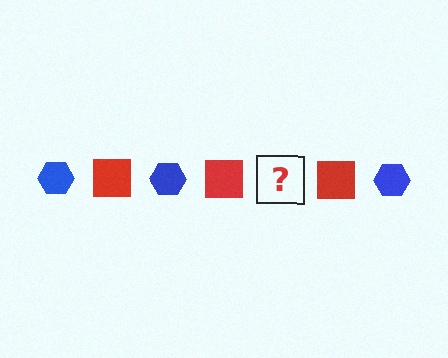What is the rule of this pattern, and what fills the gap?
The rule is that the pattern alternates between blue hexagon and red square. The gap should be filled with a blue hexagon.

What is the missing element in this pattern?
The missing element is a blue hexagon.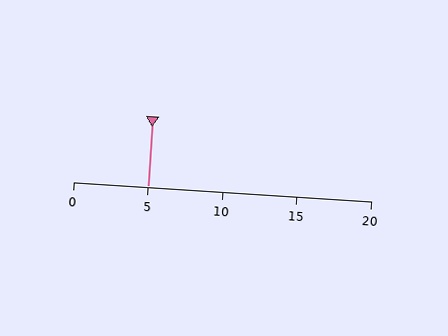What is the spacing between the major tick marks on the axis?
The major ticks are spaced 5 apart.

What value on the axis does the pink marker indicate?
The marker indicates approximately 5.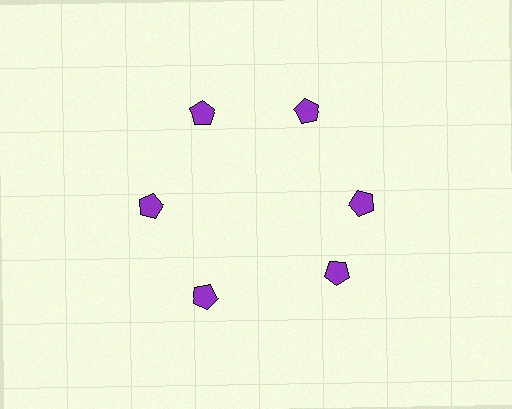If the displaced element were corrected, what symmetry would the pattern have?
It would have 6-fold rotational symmetry — the pattern would map onto itself every 60 degrees.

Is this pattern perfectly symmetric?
No. The 6 purple pentagons are arranged in a ring, but one element near the 5 o'clock position is rotated out of alignment along the ring, breaking the 6-fold rotational symmetry.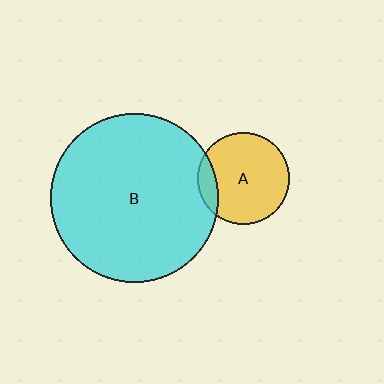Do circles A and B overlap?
Yes.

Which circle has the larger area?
Circle B (cyan).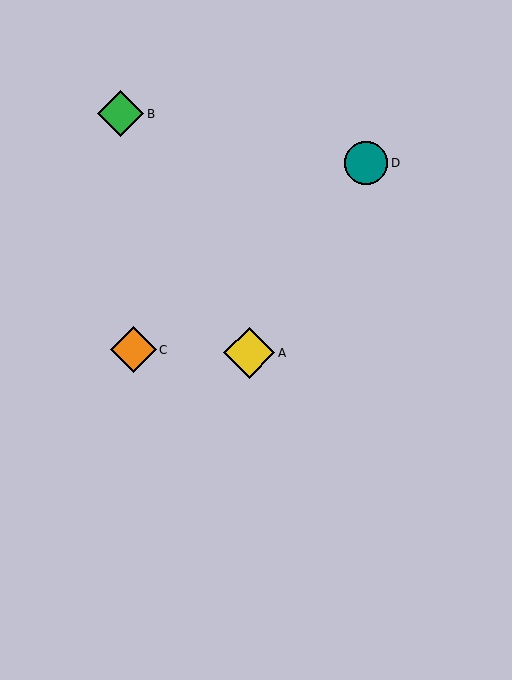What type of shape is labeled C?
Shape C is an orange diamond.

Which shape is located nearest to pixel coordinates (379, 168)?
The teal circle (labeled D) at (366, 163) is nearest to that location.